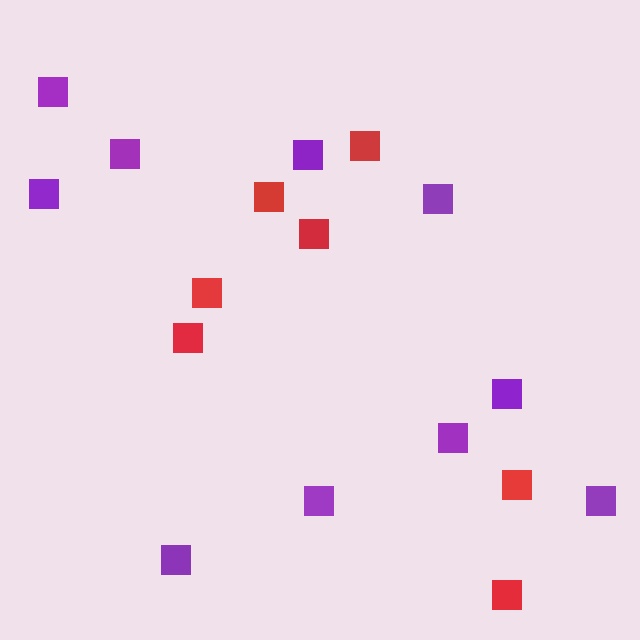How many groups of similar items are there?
There are 2 groups: one group of red squares (7) and one group of purple squares (10).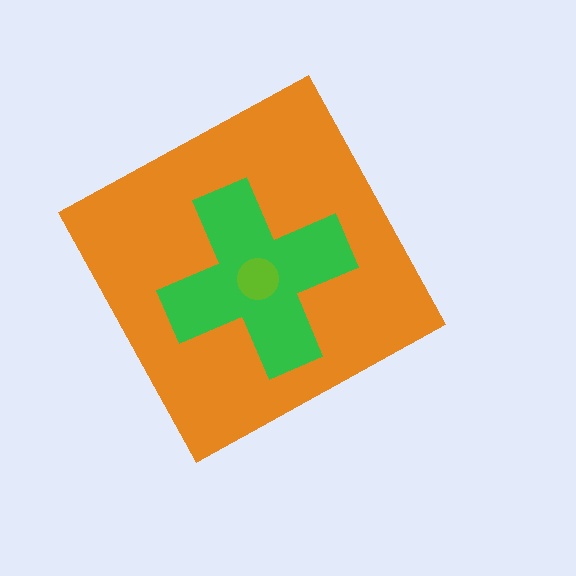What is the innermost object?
The lime circle.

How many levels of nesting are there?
3.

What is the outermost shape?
The orange diamond.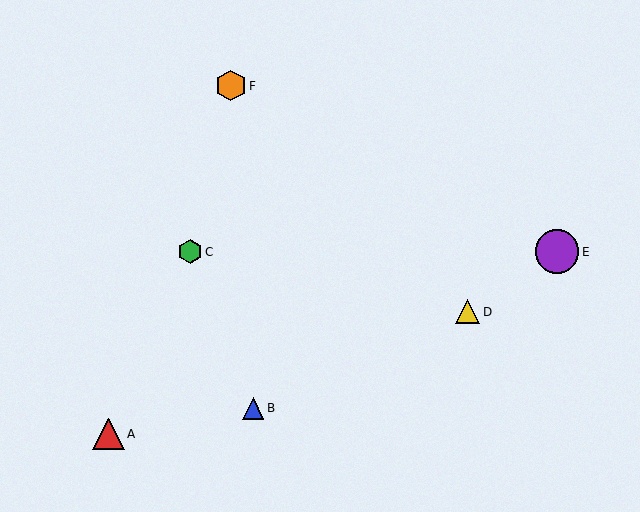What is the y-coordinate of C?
Object C is at y≈252.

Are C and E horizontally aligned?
Yes, both are at y≈252.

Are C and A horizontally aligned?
No, C is at y≈252 and A is at y≈434.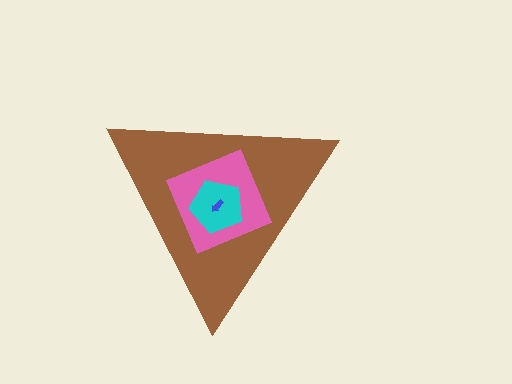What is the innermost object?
The blue arrow.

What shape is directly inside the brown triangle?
The pink square.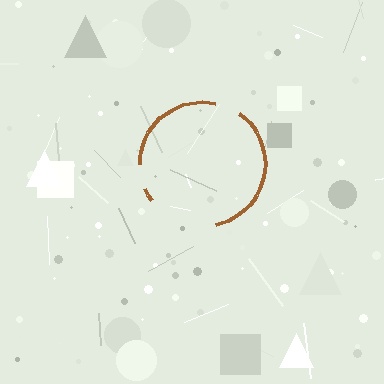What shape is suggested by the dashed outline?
The dashed outline suggests a circle.